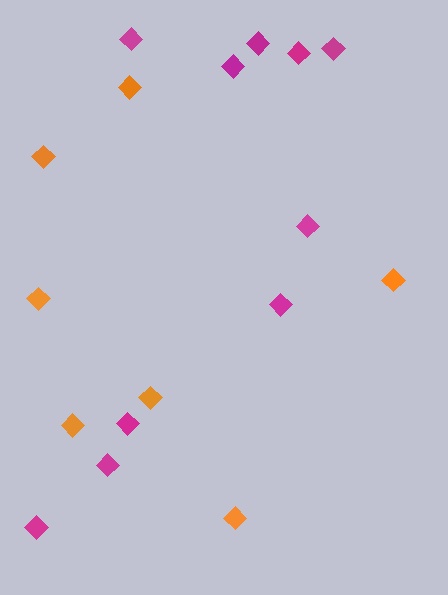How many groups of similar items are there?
There are 2 groups: one group of orange diamonds (7) and one group of magenta diamonds (10).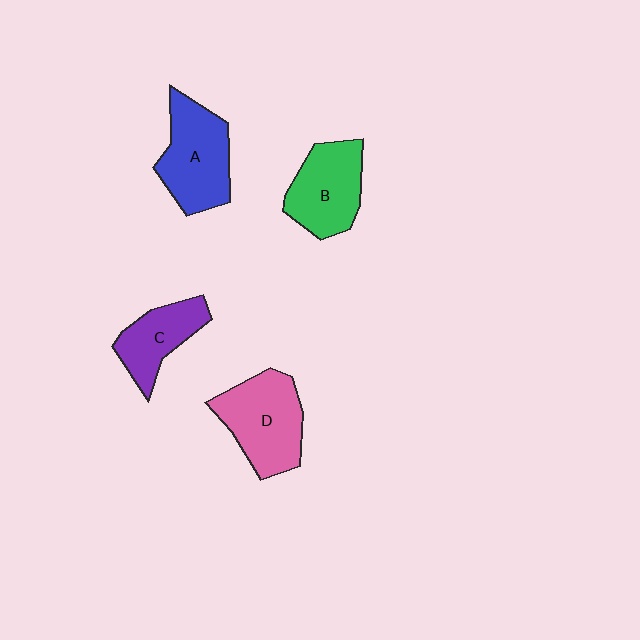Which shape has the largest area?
Shape D (pink).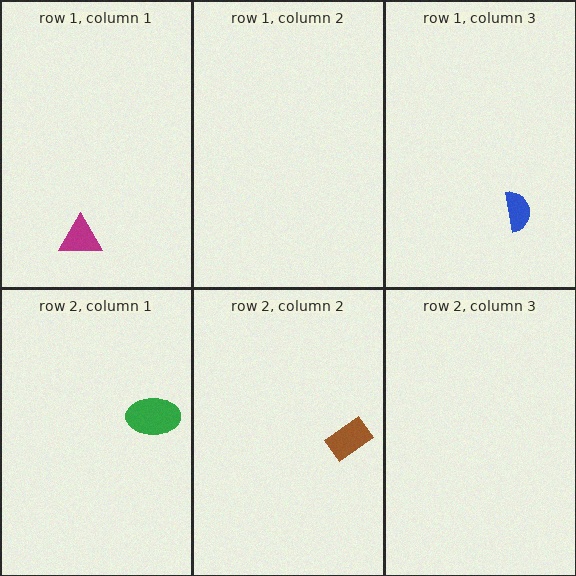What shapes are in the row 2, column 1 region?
The green ellipse.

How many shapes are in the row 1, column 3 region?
1.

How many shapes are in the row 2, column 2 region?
1.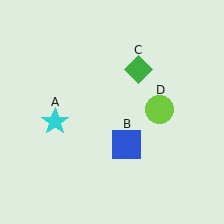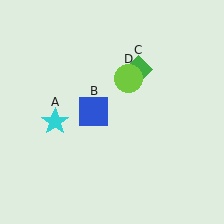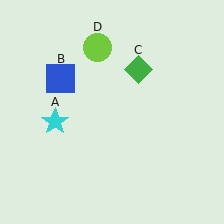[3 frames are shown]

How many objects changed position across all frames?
2 objects changed position: blue square (object B), lime circle (object D).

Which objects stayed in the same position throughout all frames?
Cyan star (object A) and green diamond (object C) remained stationary.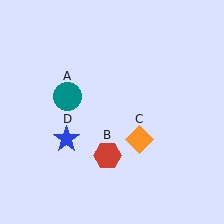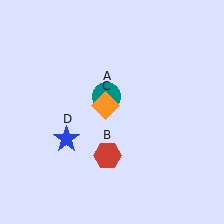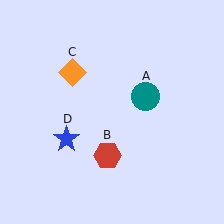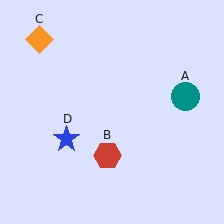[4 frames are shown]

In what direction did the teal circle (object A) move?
The teal circle (object A) moved right.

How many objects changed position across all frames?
2 objects changed position: teal circle (object A), orange diamond (object C).